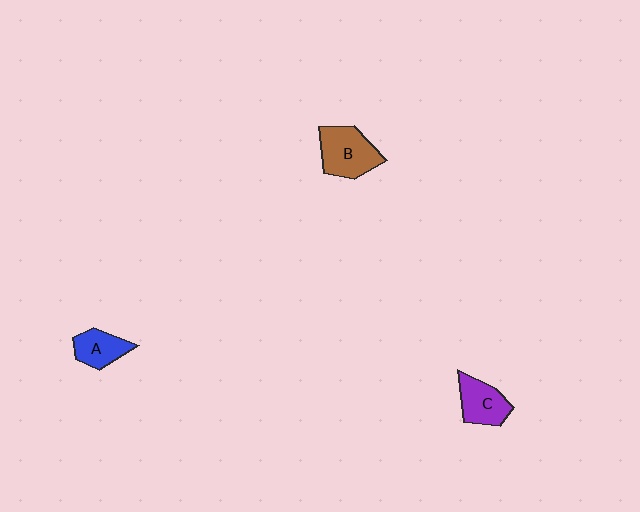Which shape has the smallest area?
Shape A (blue).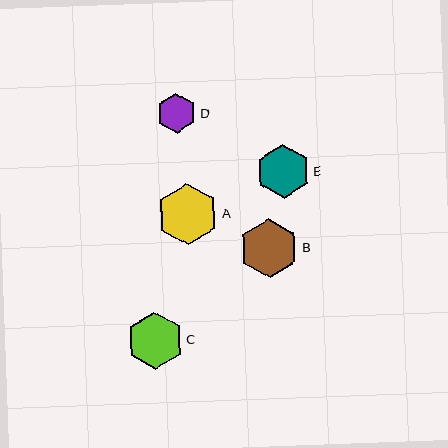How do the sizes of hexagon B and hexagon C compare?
Hexagon B and hexagon C are approximately the same size.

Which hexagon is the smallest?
Hexagon D is the smallest with a size of approximately 40 pixels.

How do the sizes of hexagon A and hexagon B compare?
Hexagon A and hexagon B are approximately the same size.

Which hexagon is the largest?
Hexagon A is the largest with a size of approximately 62 pixels.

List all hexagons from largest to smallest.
From largest to smallest: A, B, C, E, D.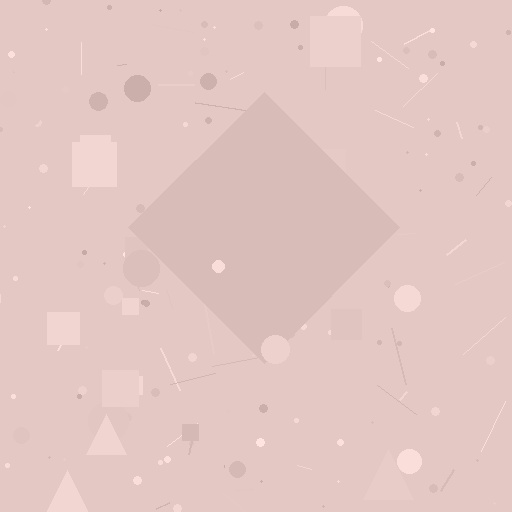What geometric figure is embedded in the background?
A diamond is embedded in the background.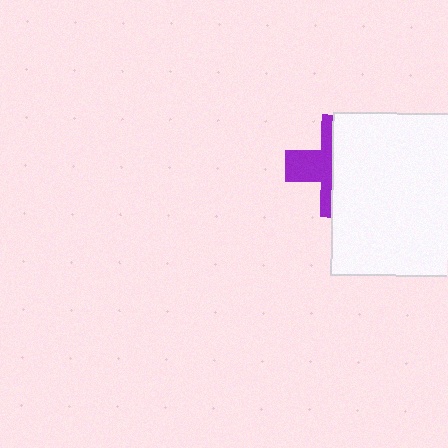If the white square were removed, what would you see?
You would see the complete purple cross.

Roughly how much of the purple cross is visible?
A small part of it is visible (roughly 43%).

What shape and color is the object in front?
The object in front is a white square.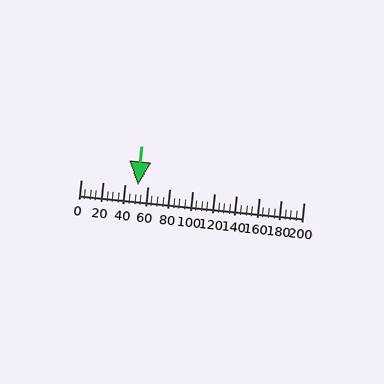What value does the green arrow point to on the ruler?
The green arrow points to approximately 51.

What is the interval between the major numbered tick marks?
The major tick marks are spaced 20 units apart.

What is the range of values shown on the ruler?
The ruler shows values from 0 to 200.